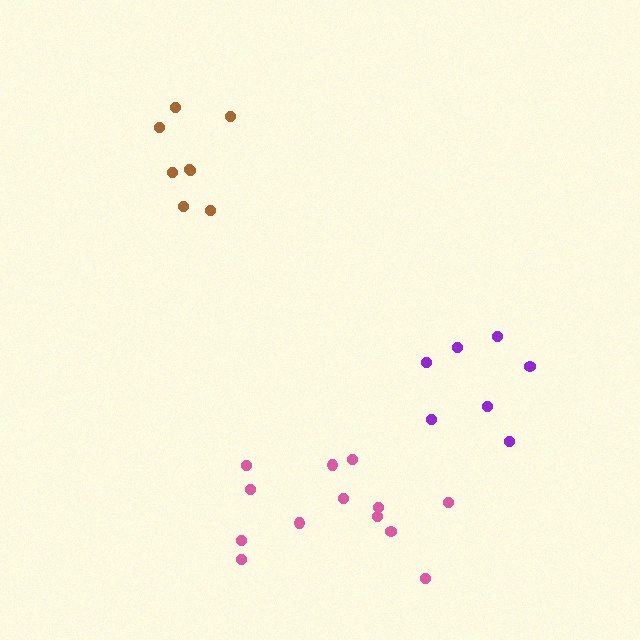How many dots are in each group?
Group 1: 13 dots, Group 2: 8 dots, Group 3: 7 dots (28 total).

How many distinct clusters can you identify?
There are 3 distinct clusters.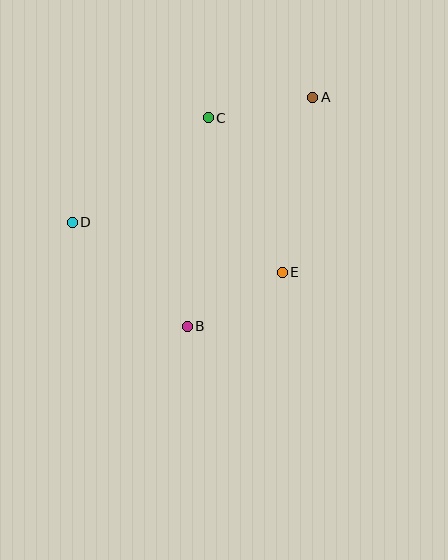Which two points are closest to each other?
Points A and C are closest to each other.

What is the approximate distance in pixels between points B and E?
The distance between B and E is approximately 110 pixels.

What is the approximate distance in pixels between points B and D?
The distance between B and D is approximately 155 pixels.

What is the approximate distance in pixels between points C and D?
The distance between C and D is approximately 171 pixels.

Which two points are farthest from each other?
Points A and D are farthest from each other.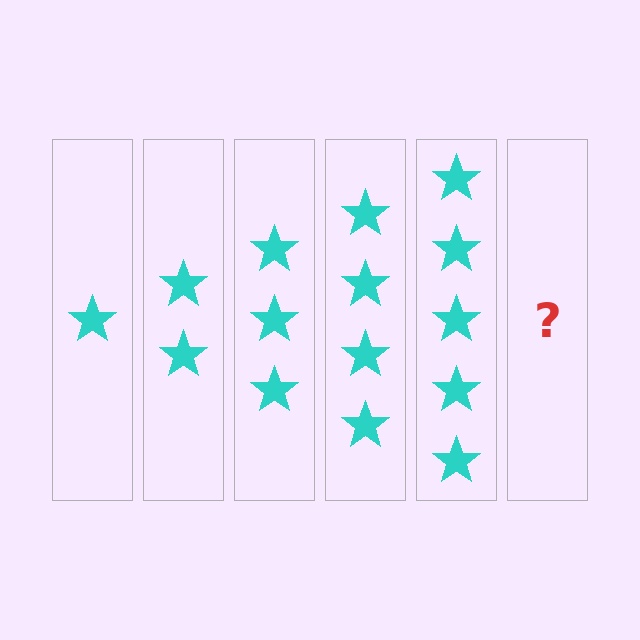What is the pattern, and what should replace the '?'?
The pattern is that each step adds one more star. The '?' should be 6 stars.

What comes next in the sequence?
The next element should be 6 stars.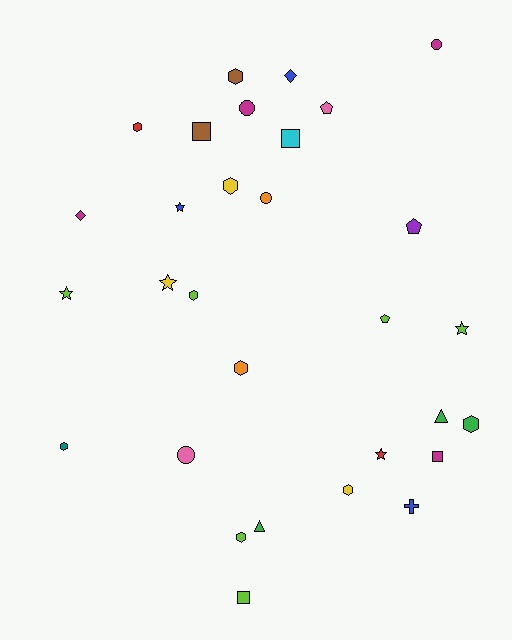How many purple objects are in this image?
There is 1 purple object.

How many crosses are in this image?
There is 1 cross.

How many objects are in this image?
There are 30 objects.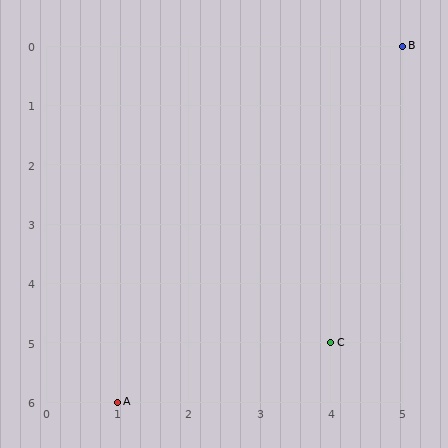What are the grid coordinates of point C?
Point C is at grid coordinates (4, 5).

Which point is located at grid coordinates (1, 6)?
Point A is at (1, 6).